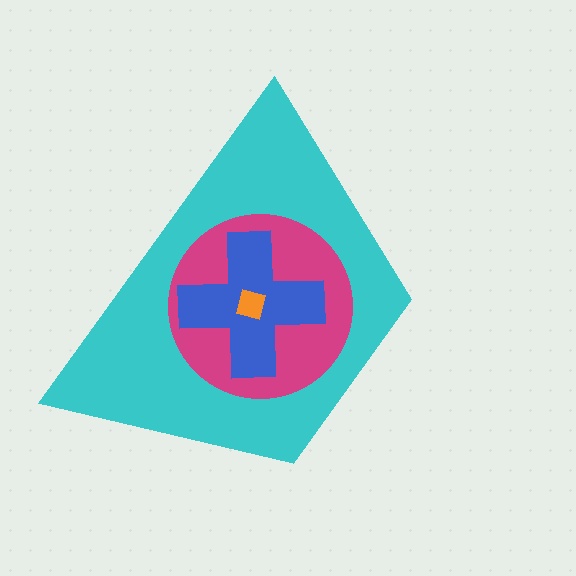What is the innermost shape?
The orange square.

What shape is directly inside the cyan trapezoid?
The magenta circle.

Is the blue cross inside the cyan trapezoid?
Yes.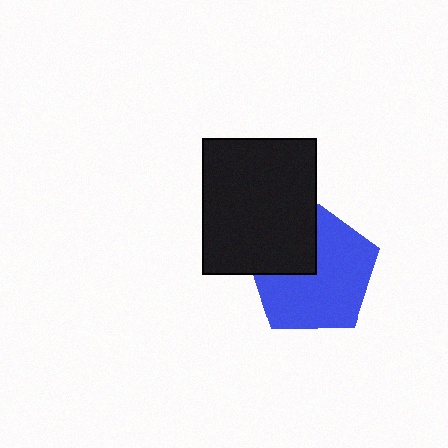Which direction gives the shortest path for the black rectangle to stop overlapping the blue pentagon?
Moving toward the upper-left gives the shortest separation.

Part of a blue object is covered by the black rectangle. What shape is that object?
It is a pentagon.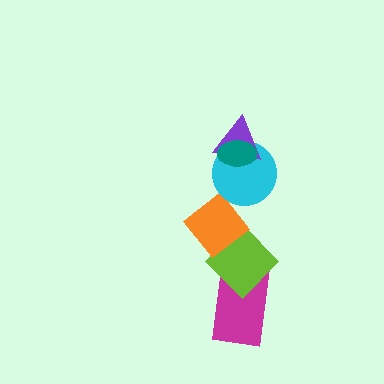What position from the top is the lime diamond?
The lime diamond is 5th from the top.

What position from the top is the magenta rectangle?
The magenta rectangle is 6th from the top.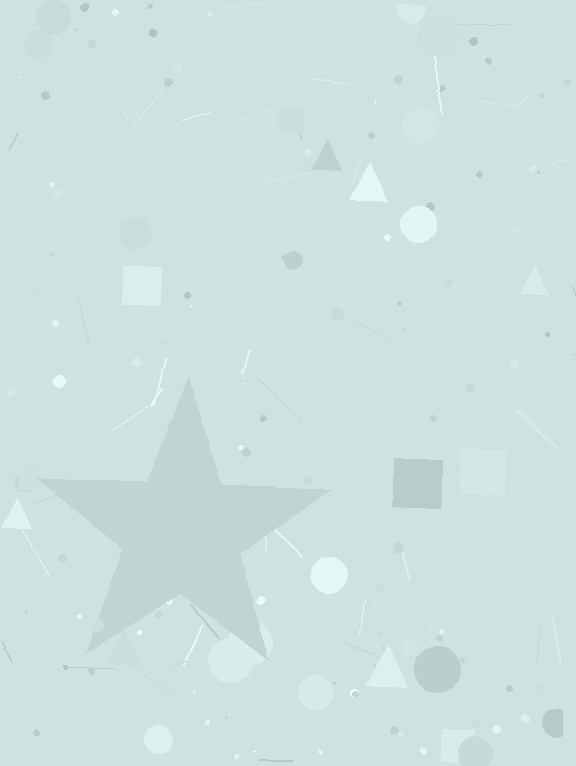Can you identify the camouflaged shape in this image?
The camouflaged shape is a star.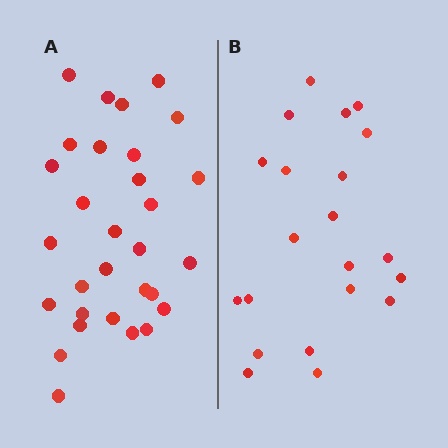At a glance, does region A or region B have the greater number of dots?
Region A (the left region) has more dots.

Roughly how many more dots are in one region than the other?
Region A has roughly 8 or so more dots than region B.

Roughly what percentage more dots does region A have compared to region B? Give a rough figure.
About 45% more.